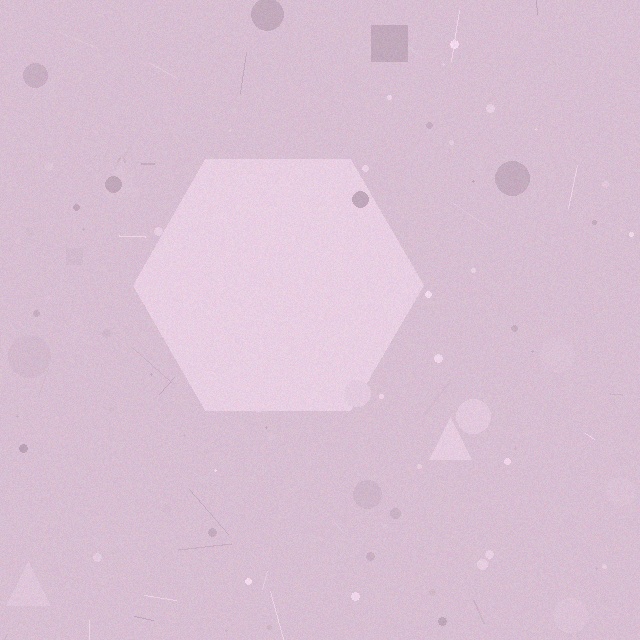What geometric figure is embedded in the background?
A hexagon is embedded in the background.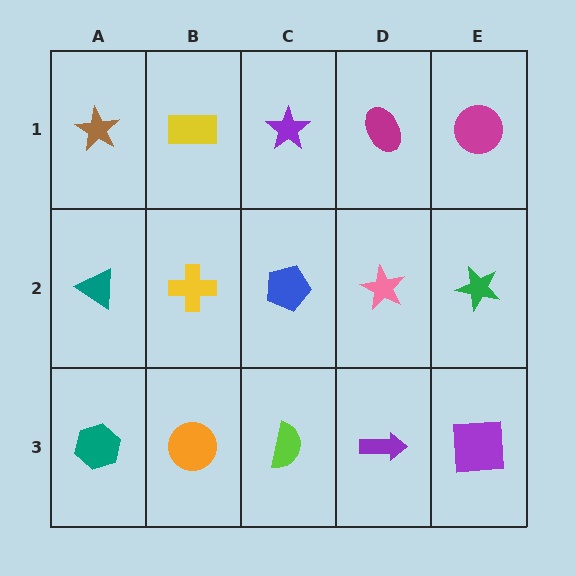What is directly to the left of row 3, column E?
A purple arrow.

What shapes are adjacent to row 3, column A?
A teal triangle (row 2, column A), an orange circle (row 3, column B).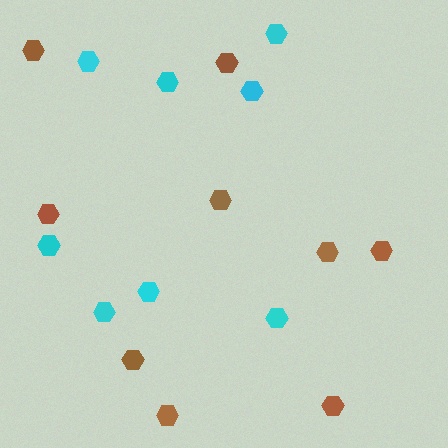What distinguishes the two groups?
There are 2 groups: one group of brown hexagons (9) and one group of cyan hexagons (8).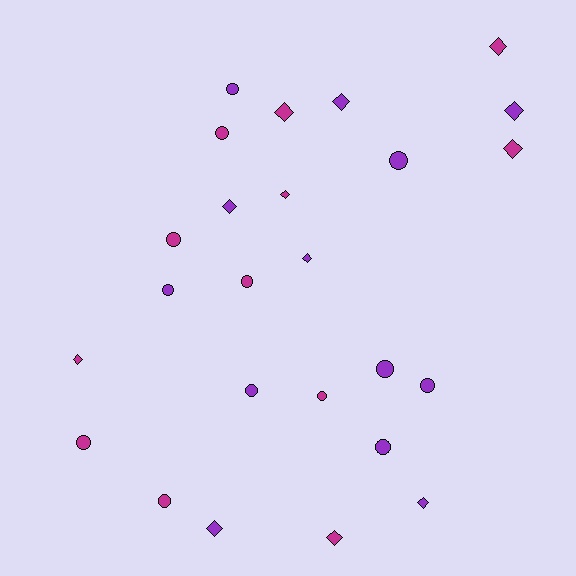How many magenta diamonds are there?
There are 6 magenta diamonds.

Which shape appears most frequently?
Circle, with 13 objects.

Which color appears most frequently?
Purple, with 13 objects.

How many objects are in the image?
There are 25 objects.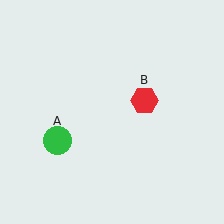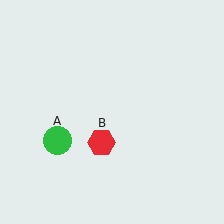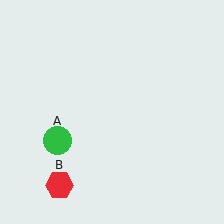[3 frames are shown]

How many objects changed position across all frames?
1 object changed position: red hexagon (object B).